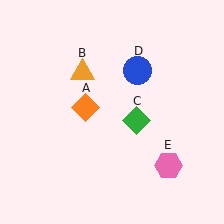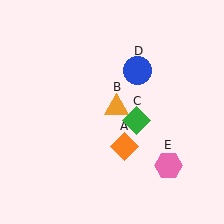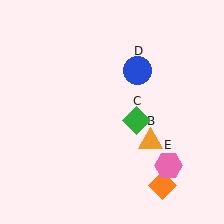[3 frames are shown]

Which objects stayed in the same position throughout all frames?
Green diamond (object C) and blue circle (object D) and pink hexagon (object E) remained stationary.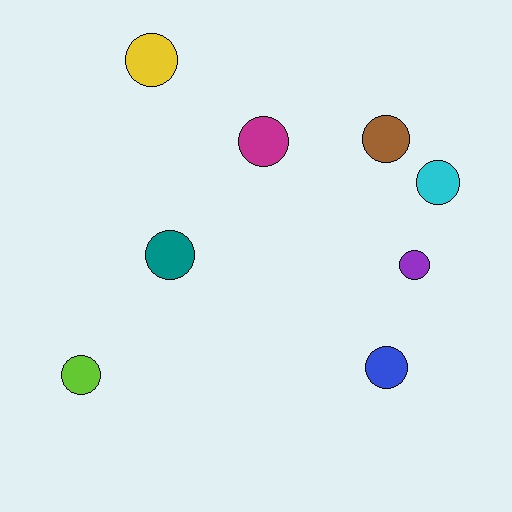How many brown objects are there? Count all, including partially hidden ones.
There is 1 brown object.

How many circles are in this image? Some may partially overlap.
There are 8 circles.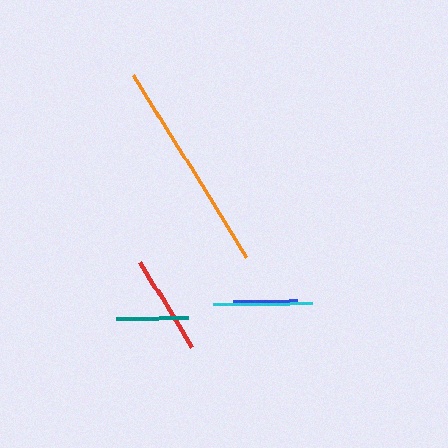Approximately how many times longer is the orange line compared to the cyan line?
The orange line is approximately 2.2 times the length of the cyan line.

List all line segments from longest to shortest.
From longest to shortest: orange, red, cyan, teal, blue.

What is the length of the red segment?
The red segment is approximately 100 pixels long.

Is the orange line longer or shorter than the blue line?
The orange line is longer than the blue line.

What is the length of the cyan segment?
The cyan segment is approximately 99 pixels long.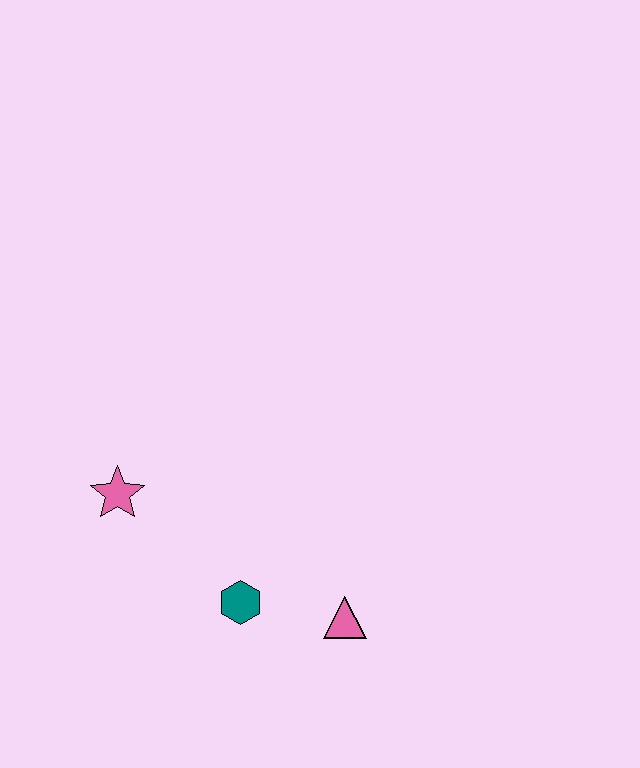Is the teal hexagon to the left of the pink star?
No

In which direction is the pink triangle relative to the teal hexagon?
The pink triangle is to the right of the teal hexagon.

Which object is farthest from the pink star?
The pink triangle is farthest from the pink star.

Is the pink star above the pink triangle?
Yes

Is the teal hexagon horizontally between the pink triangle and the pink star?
Yes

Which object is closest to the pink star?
The teal hexagon is closest to the pink star.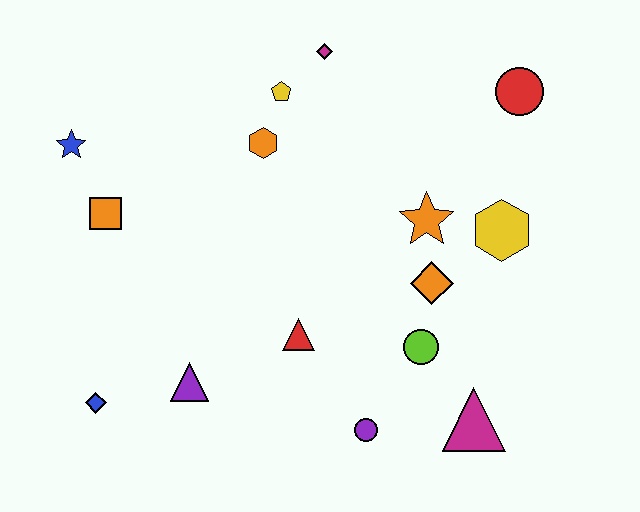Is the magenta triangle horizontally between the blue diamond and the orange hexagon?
No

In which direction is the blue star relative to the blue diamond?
The blue star is above the blue diamond.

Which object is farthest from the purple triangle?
The red circle is farthest from the purple triangle.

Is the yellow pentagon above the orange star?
Yes